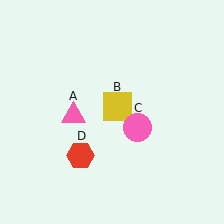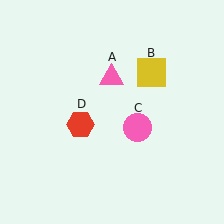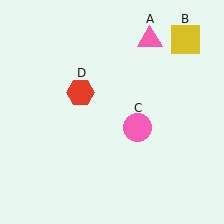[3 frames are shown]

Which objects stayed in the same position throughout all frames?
Pink circle (object C) remained stationary.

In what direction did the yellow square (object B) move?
The yellow square (object B) moved up and to the right.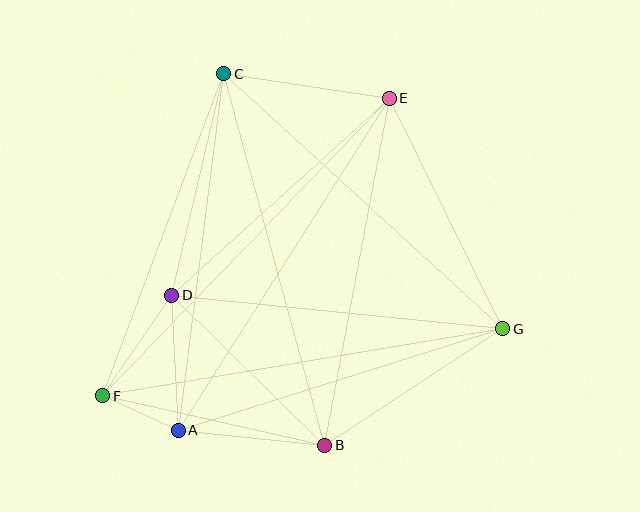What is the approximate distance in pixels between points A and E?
The distance between A and E is approximately 393 pixels.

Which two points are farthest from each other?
Points E and F are farthest from each other.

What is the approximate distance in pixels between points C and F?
The distance between C and F is approximately 344 pixels.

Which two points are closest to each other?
Points A and F are closest to each other.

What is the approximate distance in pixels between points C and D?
The distance between C and D is approximately 227 pixels.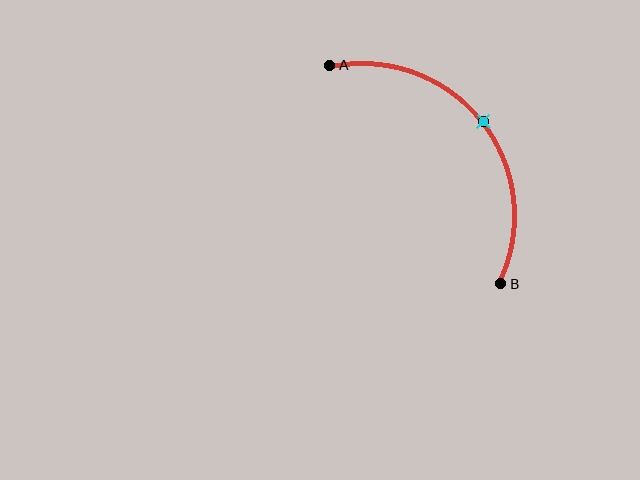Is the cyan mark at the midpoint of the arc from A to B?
Yes. The cyan mark lies on the arc at equal arc-length from both A and B — it is the arc midpoint.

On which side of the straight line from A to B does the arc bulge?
The arc bulges above and to the right of the straight line connecting A and B.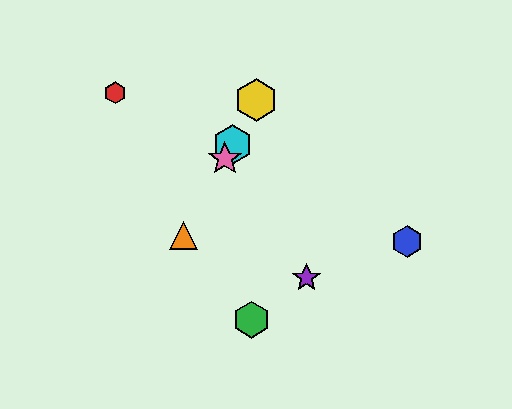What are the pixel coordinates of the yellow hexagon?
The yellow hexagon is at (256, 100).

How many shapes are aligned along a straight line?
4 shapes (the yellow hexagon, the orange triangle, the cyan hexagon, the pink star) are aligned along a straight line.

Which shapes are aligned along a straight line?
The yellow hexagon, the orange triangle, the cyan hexagon, the pink star are aligned along a straight line.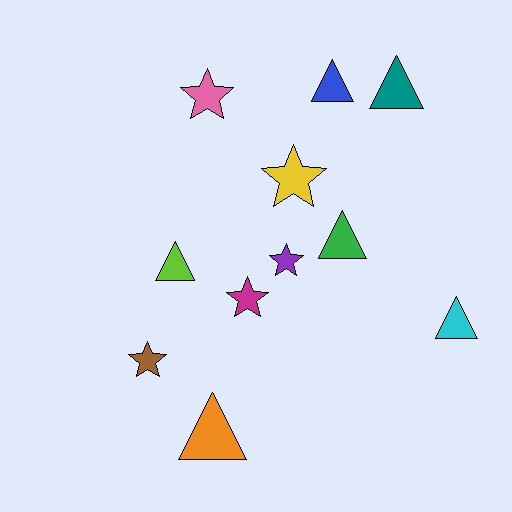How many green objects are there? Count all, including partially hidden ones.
There is 1 green object.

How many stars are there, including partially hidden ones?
There are 5 stars.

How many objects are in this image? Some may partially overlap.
There are 11 objects.